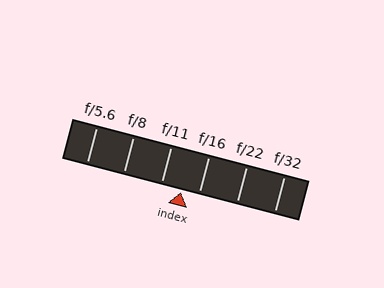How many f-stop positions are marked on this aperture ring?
There are 6 f-stop positions marked.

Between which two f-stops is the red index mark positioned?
The index mark is between f/11 and f/16.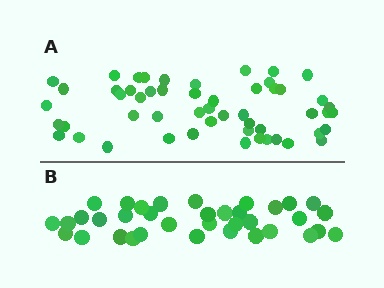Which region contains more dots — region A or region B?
Region A (the top region) has more dots.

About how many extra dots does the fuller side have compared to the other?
Region A has approximately 15 more dots than region B.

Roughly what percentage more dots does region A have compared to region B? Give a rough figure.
About 45% more.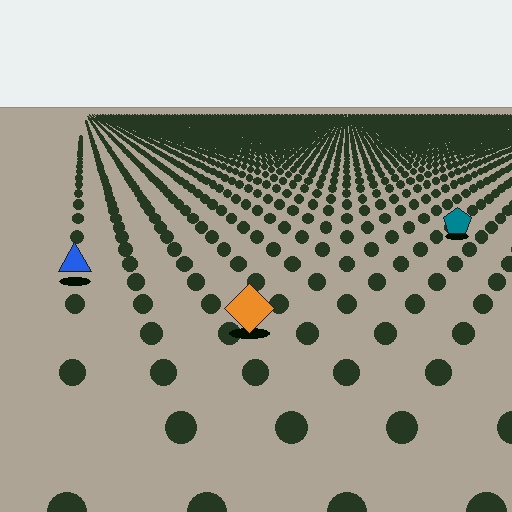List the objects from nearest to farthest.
From nearest to farthest: the orange diamond, the blue triangle, the teal pentagon.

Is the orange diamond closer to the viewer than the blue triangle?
Yes. The orange diamond is closer — you can tell from the texture gradient: the ground texture is coarser near it.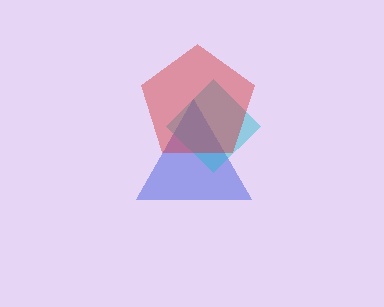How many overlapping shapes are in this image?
There are 3 overlapping shapes in the image.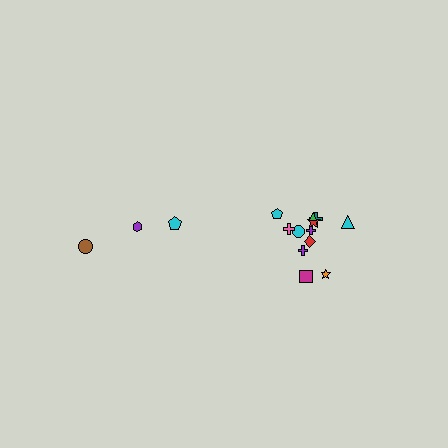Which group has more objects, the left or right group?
The right group.